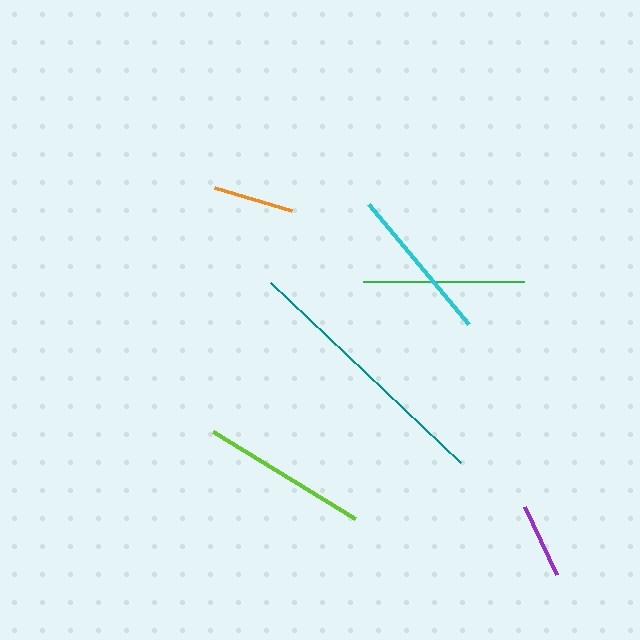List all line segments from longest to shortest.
From longest to shortest: teal, lime, green, cyan, orange, purple.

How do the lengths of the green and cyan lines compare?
The green and cyan lines are approximately the same length.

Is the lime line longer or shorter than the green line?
The lime line is longer than the green line.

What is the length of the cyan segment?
The cyan segment is approximately 156 pixels long.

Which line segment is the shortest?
The purple line is the shortest at approximately 75 pixels.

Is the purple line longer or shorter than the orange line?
The orange line is longer than the purple line.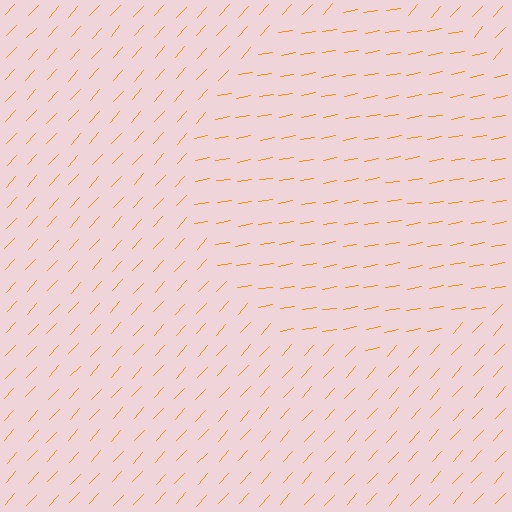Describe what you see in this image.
The image is filled with small orange line segments. A circle region in the image has lines oriented differently from the surrounding lines, creating a visible texture boundary.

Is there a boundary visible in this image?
Yes, there is a texture boundary formed by a change in line orientation.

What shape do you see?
I see a circle.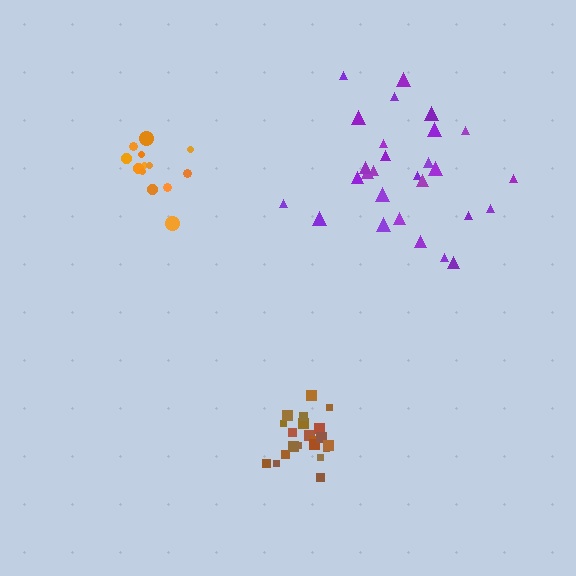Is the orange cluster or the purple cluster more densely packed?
Orange.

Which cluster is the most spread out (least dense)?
Purple.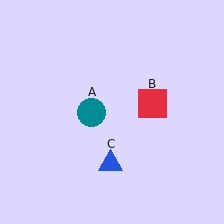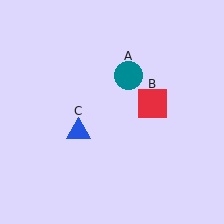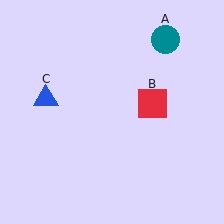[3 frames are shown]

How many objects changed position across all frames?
2 objects changed position: teal circle (object A), blue triangle (object C).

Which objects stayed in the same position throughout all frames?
Red square (object B) remained stationary.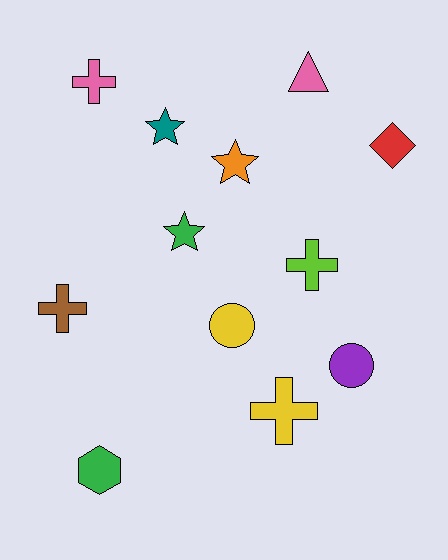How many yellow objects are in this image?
There are 2 yellow objects.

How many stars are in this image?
There are 3 stars.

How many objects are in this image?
There are 12 objects.